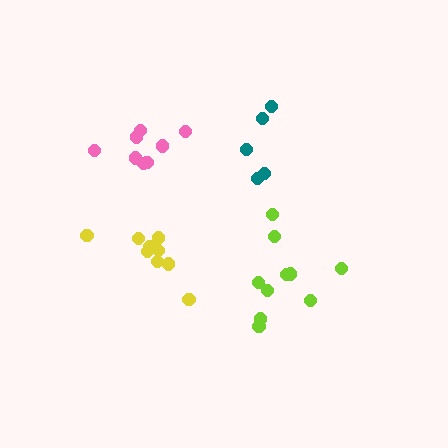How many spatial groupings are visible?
There are 4 spatial groupings.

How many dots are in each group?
Group 1: 8 dots, Group 2: 10 dots, Group 3: 9 dots, Group 4: 5 dots (32 total).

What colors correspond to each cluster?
The clusters are colored: pink, lime, yellow, teal.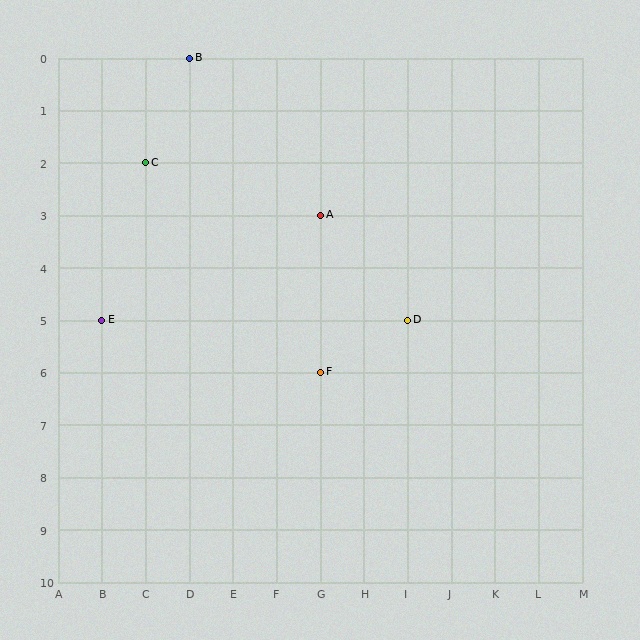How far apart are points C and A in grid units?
Points C and A are 4 columns and 1 row apart (about 4.1 grid units diagonally).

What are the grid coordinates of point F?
Point F is at grid coordinates (G, 6).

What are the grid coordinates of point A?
Point A is at grid coordinates (G, 3).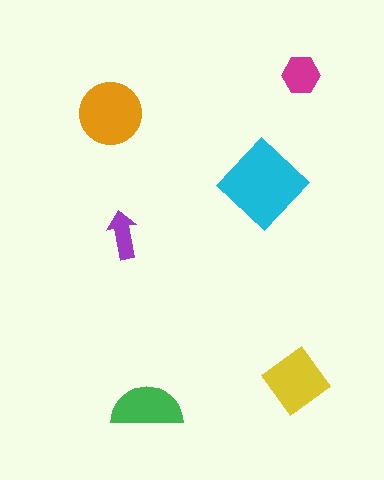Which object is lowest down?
The green semicircle is bottommost.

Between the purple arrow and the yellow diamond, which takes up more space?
The yellow diamond.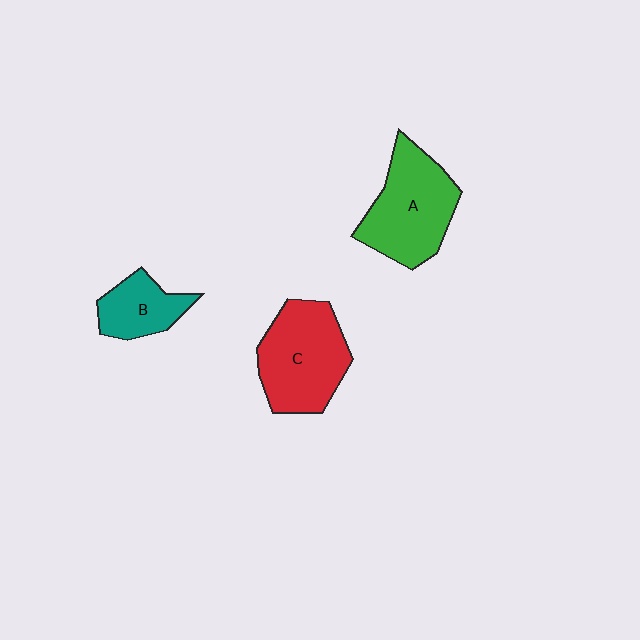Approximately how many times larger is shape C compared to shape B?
Approximately 1.9 times.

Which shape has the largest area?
Shape C (red).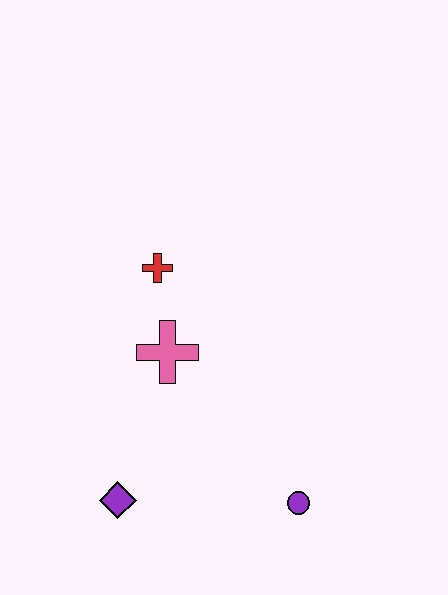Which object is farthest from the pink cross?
The purple circle is farthest from the pink cross.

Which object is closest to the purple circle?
The purple diamond is closest to the purple circle.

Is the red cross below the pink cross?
No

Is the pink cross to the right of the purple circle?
No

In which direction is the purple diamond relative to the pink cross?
The purple diamond is below the pink cross.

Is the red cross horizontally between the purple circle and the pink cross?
No